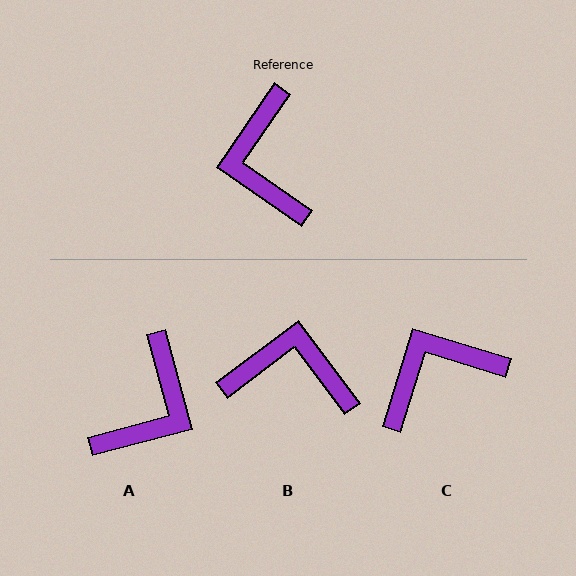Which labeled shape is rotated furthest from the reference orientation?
A, about 140 degrees away.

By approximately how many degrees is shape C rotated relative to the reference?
Approximately 73 degrees clockwise.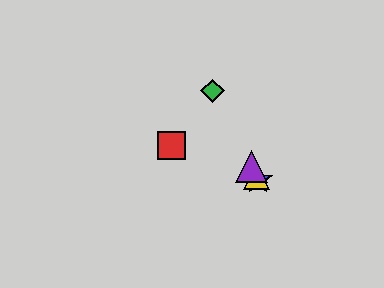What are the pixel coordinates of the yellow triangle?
The yellow triangle is at (257, 177).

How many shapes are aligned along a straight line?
4 shapes (the blue star, the green diamond, the yellow triangle, the purple triangle) are aligned along a straight line.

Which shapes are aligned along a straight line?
The blue star, the green diamond, the yellow triangle, the purple triangle are aligned along a straight line.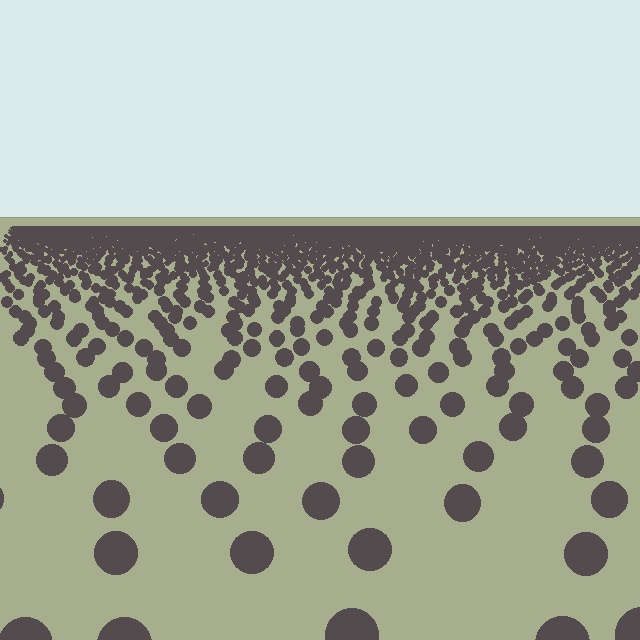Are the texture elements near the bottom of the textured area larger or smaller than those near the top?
Larger. Near the bottom, elements are closer to the viewer and appear at a bigger on-screen size.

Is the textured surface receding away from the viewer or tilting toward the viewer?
The surface is receding away from the viewer. Texture elements get smaller and denser toward the top.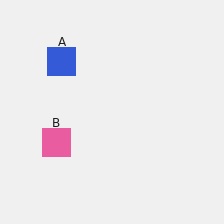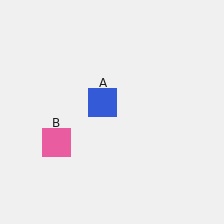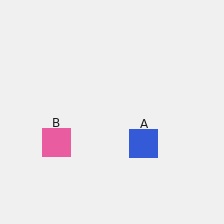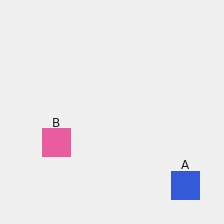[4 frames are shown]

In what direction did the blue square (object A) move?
The blue square (object A) moved down and to the right.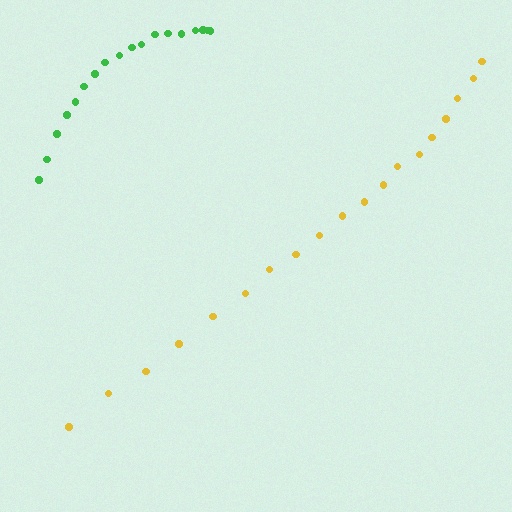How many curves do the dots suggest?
There are 2 distinct paths.